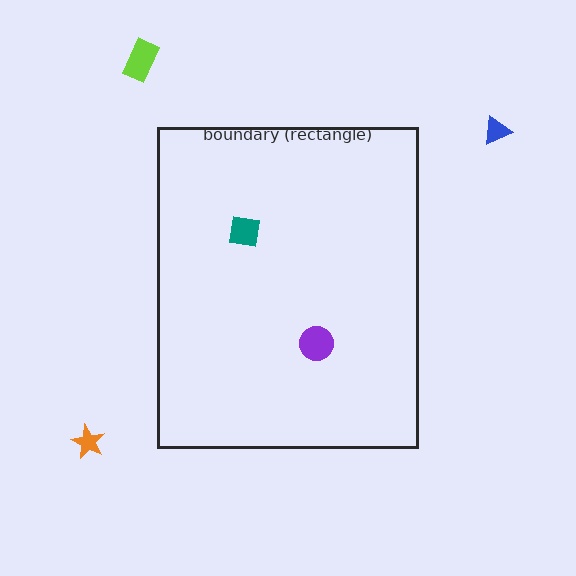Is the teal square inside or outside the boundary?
Inside.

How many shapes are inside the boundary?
2 inside, 3 outside.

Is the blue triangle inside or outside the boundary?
Outside.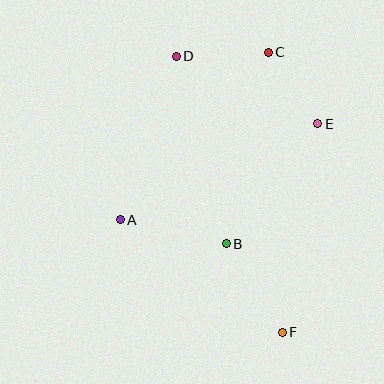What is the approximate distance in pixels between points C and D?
The distance between C and D is approximately 92 pixels.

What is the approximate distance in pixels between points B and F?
The distance between B and F is approximately 105 pixels.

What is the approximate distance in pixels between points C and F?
The distance between C and F is approximately 280 pixels.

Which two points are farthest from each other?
Points D and F are farthest from each other.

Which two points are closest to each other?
Points C and E are closest to each other.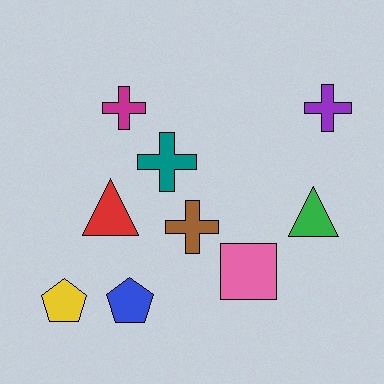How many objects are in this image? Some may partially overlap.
There are 9 objects.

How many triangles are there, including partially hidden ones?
There are 2 triangles.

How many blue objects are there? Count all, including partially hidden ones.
There is 1 blue object.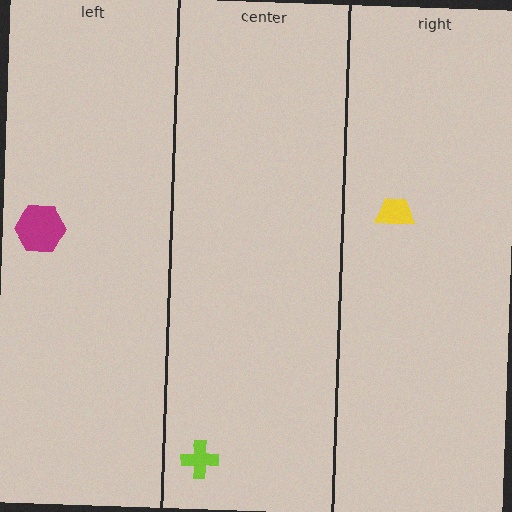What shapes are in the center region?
The lime cross.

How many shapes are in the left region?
1.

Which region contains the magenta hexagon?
The left region.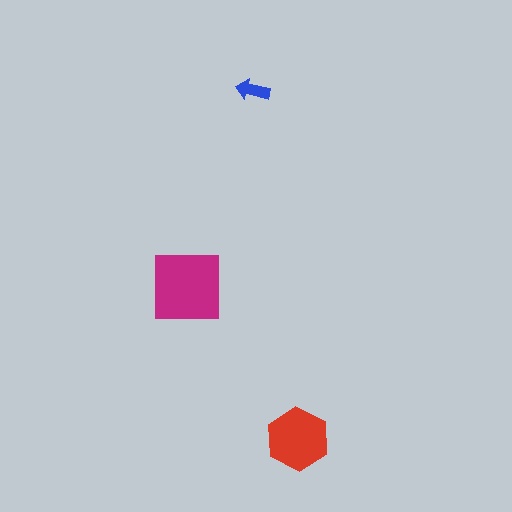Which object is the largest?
The magenta square.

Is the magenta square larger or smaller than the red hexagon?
Larger.